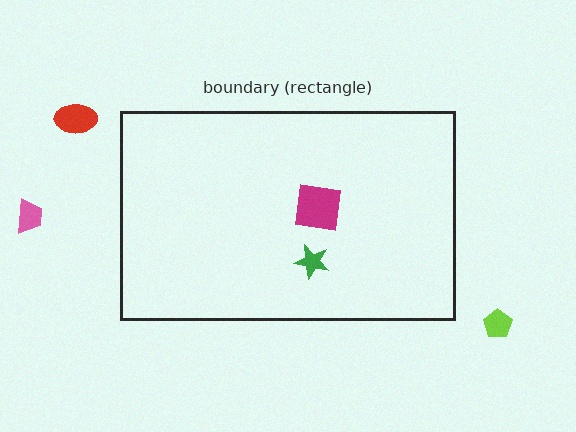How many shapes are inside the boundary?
2 inside, 3 outside.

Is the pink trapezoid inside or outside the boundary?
Outside.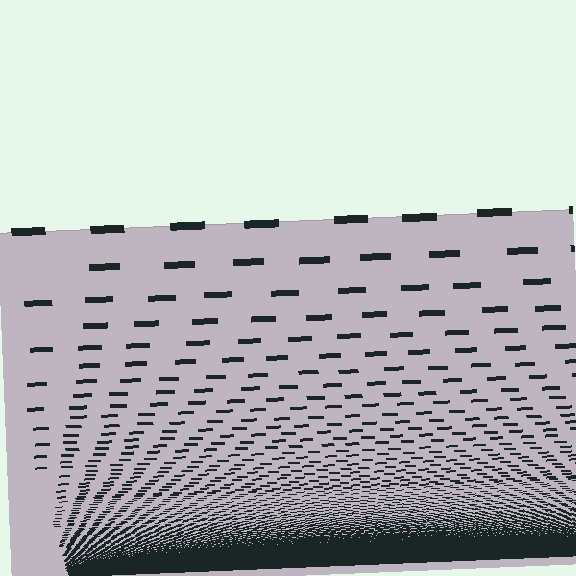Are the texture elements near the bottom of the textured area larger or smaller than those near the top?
Smaller. The gradient is inverted — elements near the bottom are smaller and denser.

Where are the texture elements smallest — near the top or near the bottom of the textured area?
Near the bottom.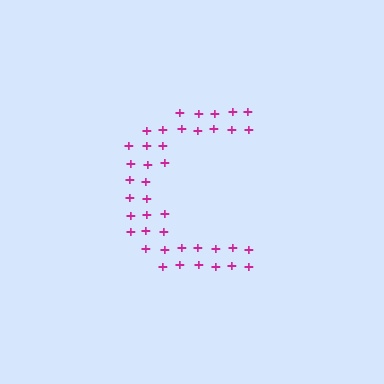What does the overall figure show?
The overall figure shows the letter C.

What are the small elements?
The small elements are plus signs.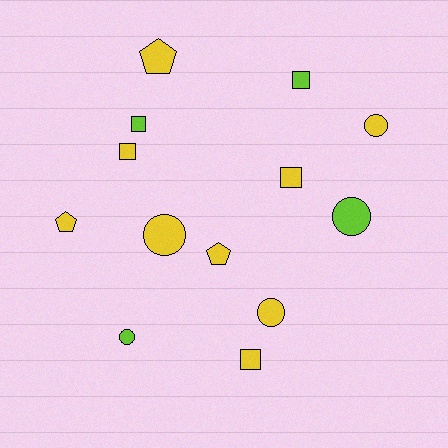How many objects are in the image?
There are 13 objects.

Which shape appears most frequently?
Square, with 5 objects.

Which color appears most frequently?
Yellow, with 9 objects.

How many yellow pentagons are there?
There are 3 yellow pentagons.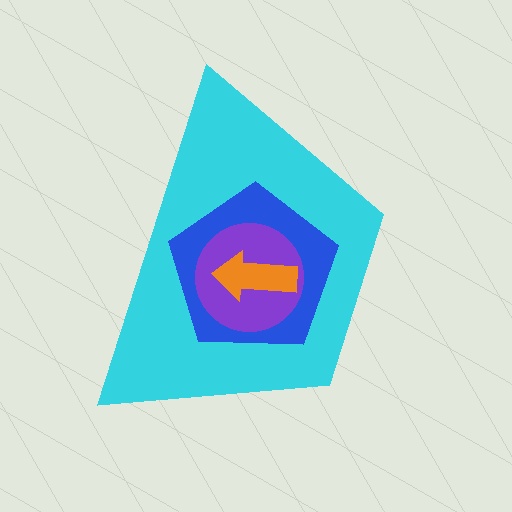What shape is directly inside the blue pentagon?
The purple circle.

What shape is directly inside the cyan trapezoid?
The blue pentagon.